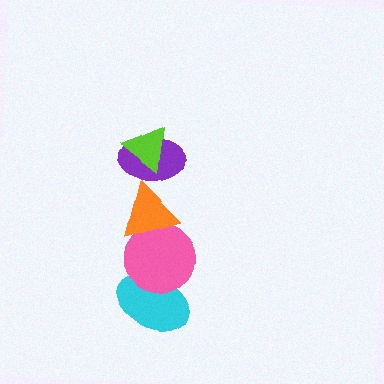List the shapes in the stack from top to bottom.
From top to bottom: the lime triangle, the purple ellipse, the orange triangle, the pink circle, the cyan ellipse.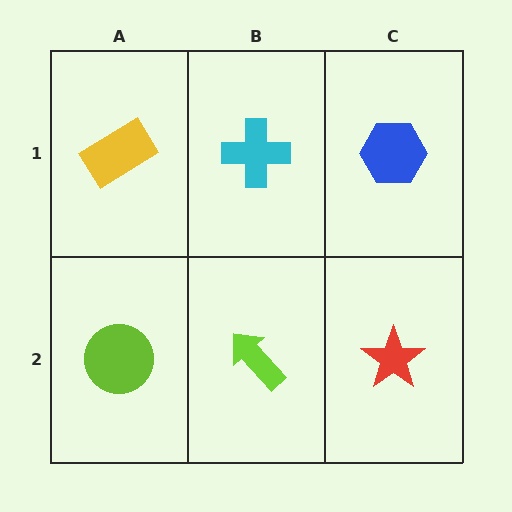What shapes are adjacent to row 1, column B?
A lime arrow (row 2, column B), a yellow rectangle (row 1, column A), a blue hexagon (row 1, column C).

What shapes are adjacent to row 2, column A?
A yellow rectangle (row 1, column A), a lime arrow (row 2, column B).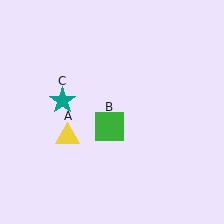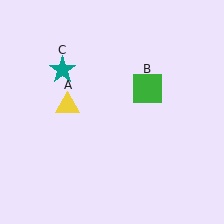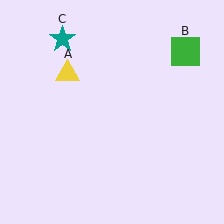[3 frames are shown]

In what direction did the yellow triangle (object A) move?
The yellow triangle (object A) moved up.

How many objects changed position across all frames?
3 objects changed position: yellow triangle (object A), green square (object B), teal star (object C).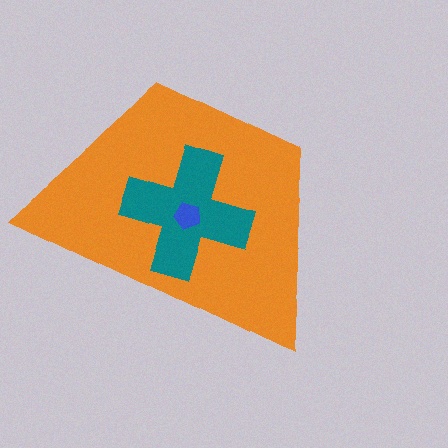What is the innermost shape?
The blue pentagon.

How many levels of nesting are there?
3.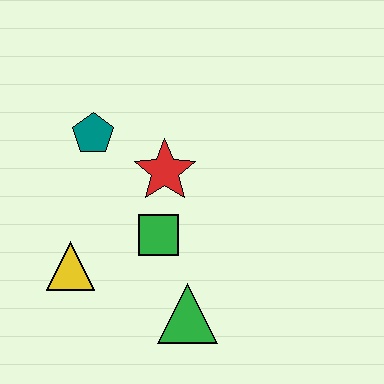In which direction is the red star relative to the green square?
The red star is above the green square.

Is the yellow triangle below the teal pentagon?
Yes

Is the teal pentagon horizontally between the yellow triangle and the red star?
Yes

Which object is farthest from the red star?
The green triangle is farthest from the red star.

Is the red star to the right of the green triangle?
No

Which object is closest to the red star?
The green square is closest to the red star.